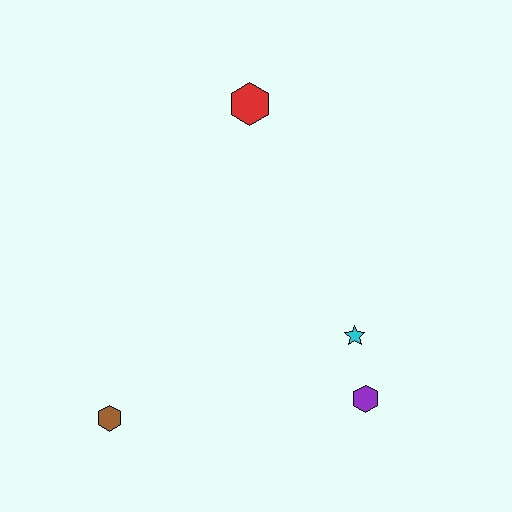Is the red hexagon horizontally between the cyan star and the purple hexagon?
No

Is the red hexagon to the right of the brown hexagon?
Yes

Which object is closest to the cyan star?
The purple hexagon is closest to the cyan star.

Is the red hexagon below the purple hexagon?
No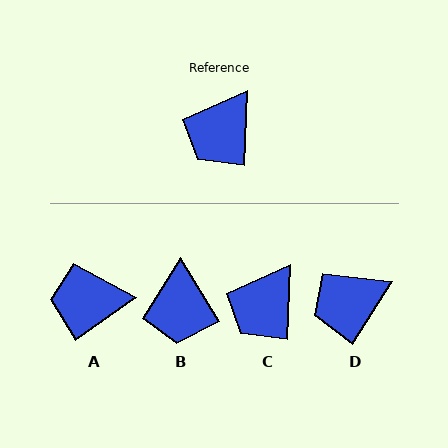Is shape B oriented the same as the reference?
No, it is off by about 34 degrees.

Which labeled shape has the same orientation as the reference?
C.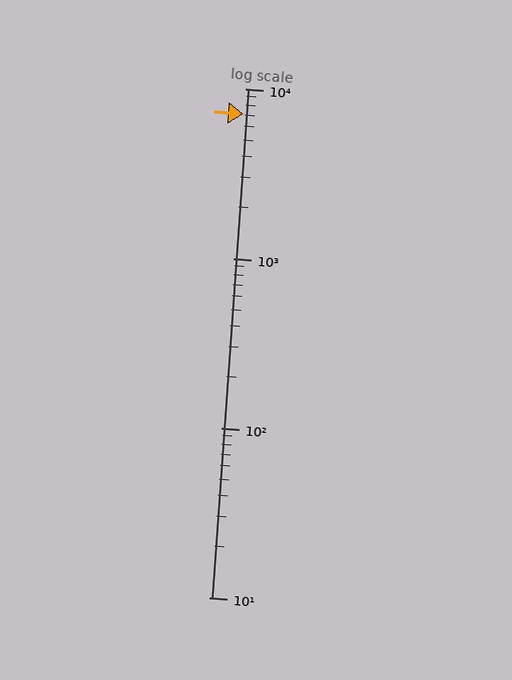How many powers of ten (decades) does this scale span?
The scale spans 3 decades, from 10 to 10000.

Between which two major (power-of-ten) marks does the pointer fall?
The pointer is between 1000 and 10000.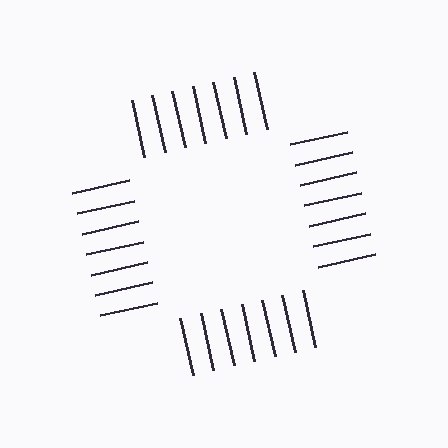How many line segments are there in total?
28 — 7 along each of the 4 edges.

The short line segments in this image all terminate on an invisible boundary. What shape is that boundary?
An illusory square — the line segments terminate on its edges but no continuous stroke is drawn.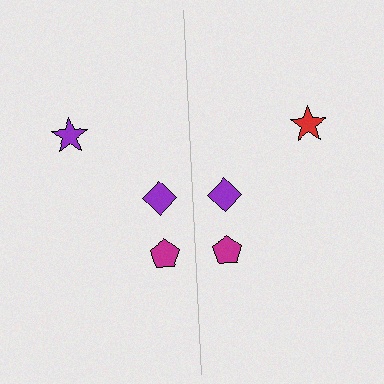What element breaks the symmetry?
The red star on the right side breaks the symmetry — its mirror counterpart is purple.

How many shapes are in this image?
There are 6 shapes in this image.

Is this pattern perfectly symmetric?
No, the pattern is not perfectly symmetric. The red star on the right side breaks the symmetry — its mirror counterpart is purple.